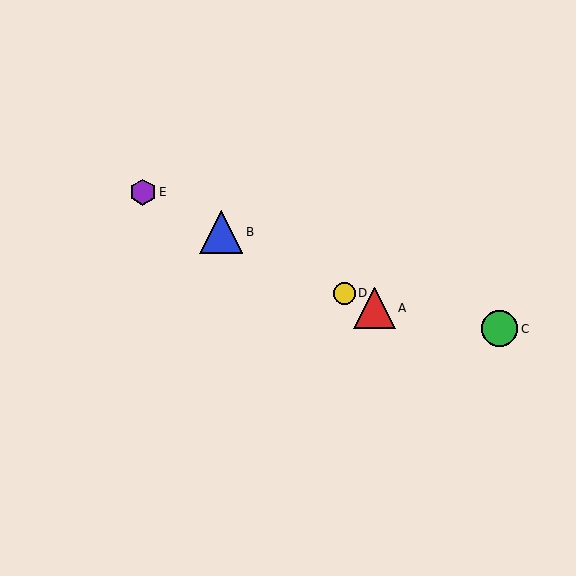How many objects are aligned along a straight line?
4 objects (A, B, D, E) are aligned along a straight line.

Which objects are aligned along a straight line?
Objects A, B, D, E are aligned along a straight line.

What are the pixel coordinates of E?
Object E is at (143, 192).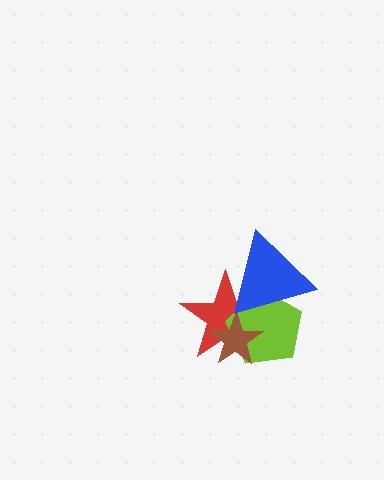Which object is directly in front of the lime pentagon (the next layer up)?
The brown star is directly in front of the lime pentagon.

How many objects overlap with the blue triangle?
2 objects overlap with the blue triangle.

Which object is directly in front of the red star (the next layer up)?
The lime pentagon is directly in front of the red star.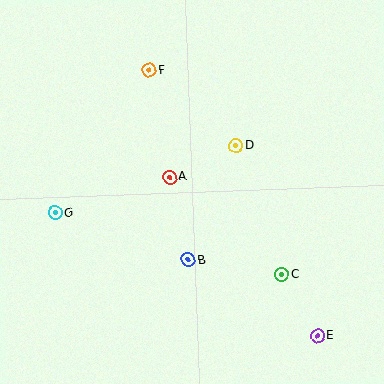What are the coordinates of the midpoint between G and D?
The midpoint between G and D is at (145, 179).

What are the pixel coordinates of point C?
Point C is at (282, 275).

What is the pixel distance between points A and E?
The distance between A and E is 217 pixels.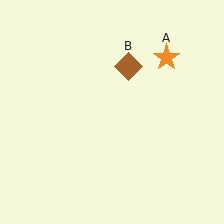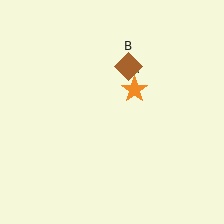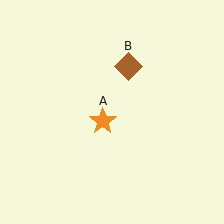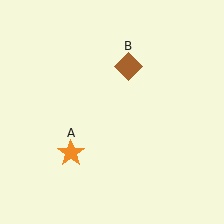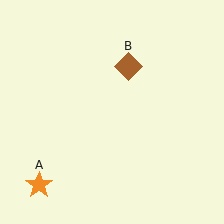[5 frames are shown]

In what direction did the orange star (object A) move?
The orange star (object A) moved down and to the left.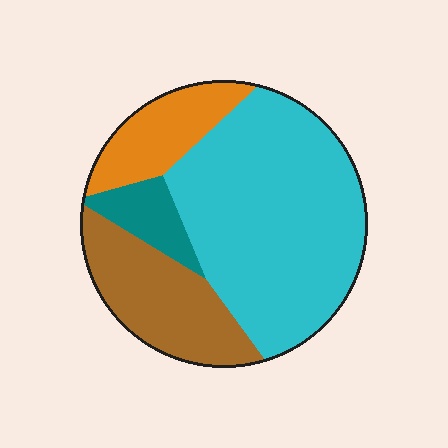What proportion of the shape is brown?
Brown covers around 20% of the shape.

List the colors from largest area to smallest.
From largest to smallest: cyan, brown, orange, teal.